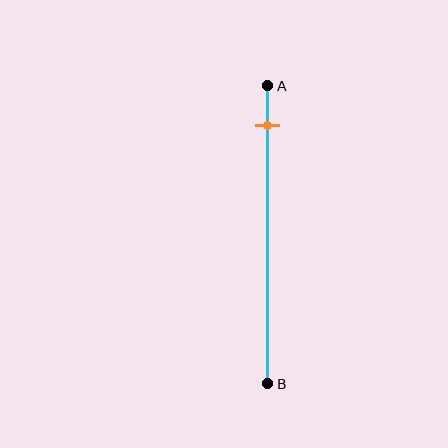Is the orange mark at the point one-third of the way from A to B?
No, the mark is at about 15% from A, not at the 33% one-third point.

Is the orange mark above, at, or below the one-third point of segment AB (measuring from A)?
The orange mark is above the one-third point of segment AB.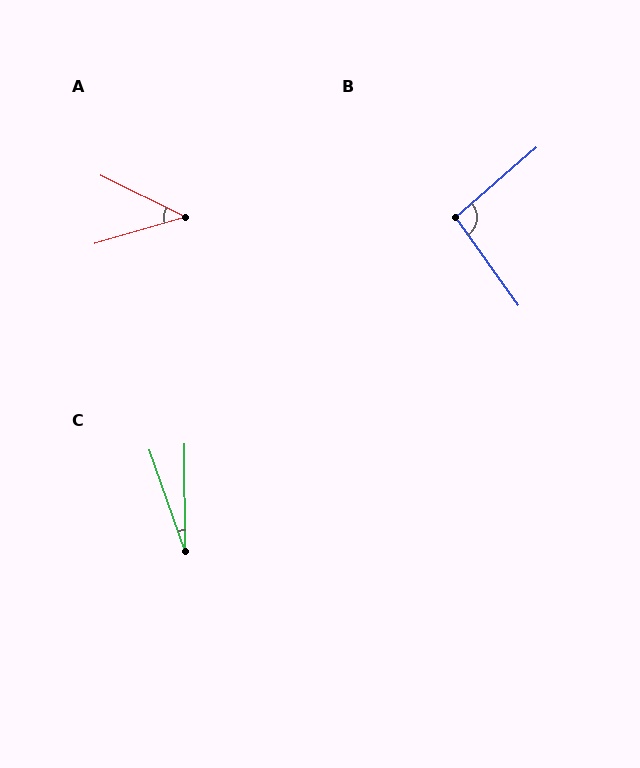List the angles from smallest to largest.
C (19°), A (43°), B (95°).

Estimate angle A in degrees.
Approximately 43 degrees.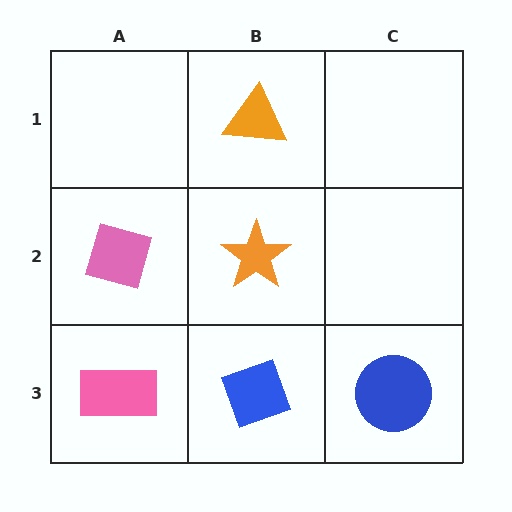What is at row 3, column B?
A blue diamond.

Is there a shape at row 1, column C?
No, that cell is empty.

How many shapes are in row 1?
1 shape.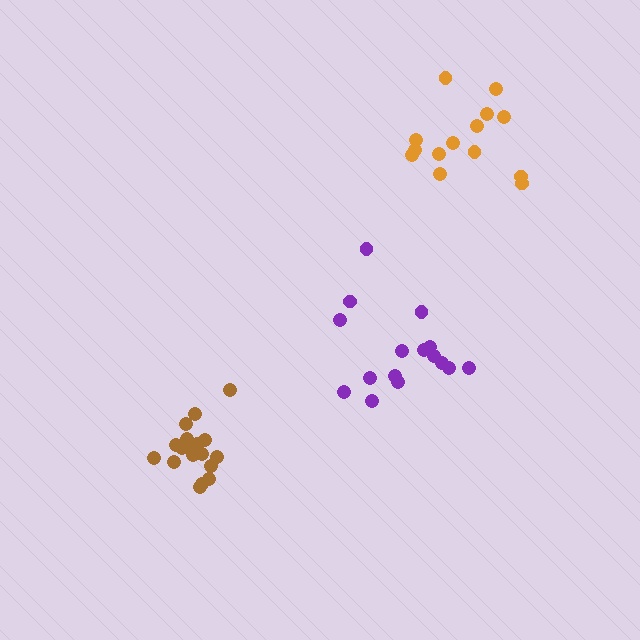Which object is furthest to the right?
The orange cluster is rightmost.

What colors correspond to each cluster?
The clusters are colored: brown, orange, purple.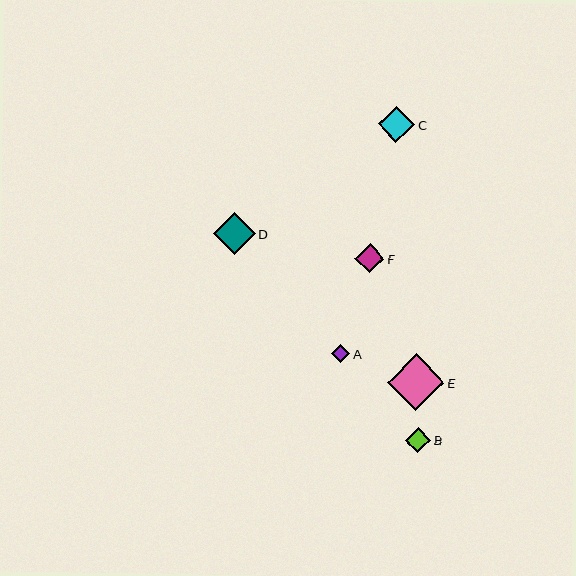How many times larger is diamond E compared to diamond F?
Diamond E is approximately 2.0 times the size of diamond F.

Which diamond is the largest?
Diamond E is the largest with a size of approximately 57 pixels.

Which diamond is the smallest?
Diamond A is the smallest with a size of approximately 19 pixels.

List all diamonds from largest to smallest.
From largest to smallest: E, D, C, F, B, A.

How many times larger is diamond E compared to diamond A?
Diamond E is approximately 3.1 times the size of diamond A.